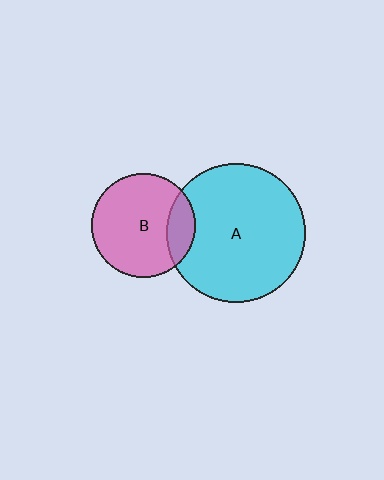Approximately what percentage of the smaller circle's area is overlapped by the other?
Approximately 20%.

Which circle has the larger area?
Circle A (cyan).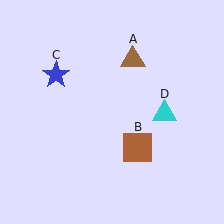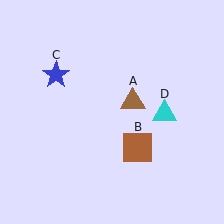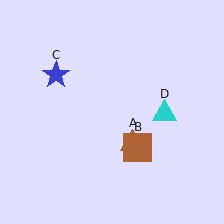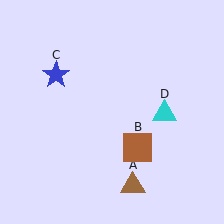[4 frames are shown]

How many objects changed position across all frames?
1 object changed position: brown triangle (object A).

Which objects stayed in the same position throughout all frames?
Brown square (object B) and blue star (object C) and cyan triangle (object D) remained stationary.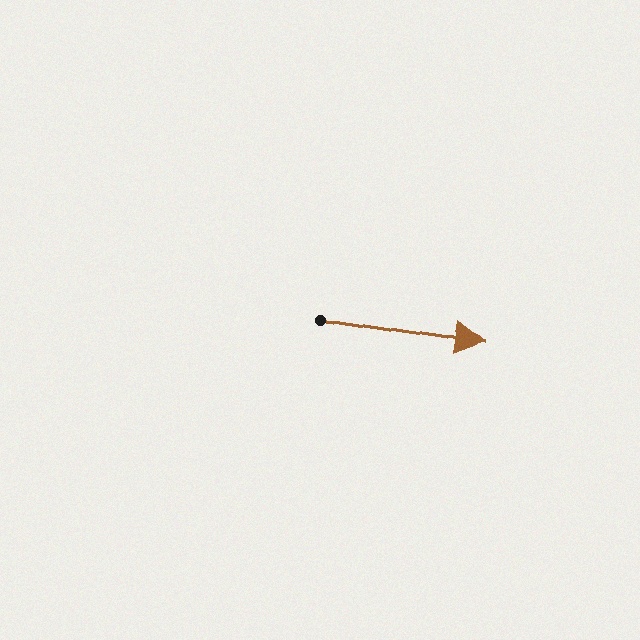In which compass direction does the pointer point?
East.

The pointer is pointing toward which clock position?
Roughly 3 o'clock.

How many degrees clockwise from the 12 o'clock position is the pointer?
Approximately 99 degrees.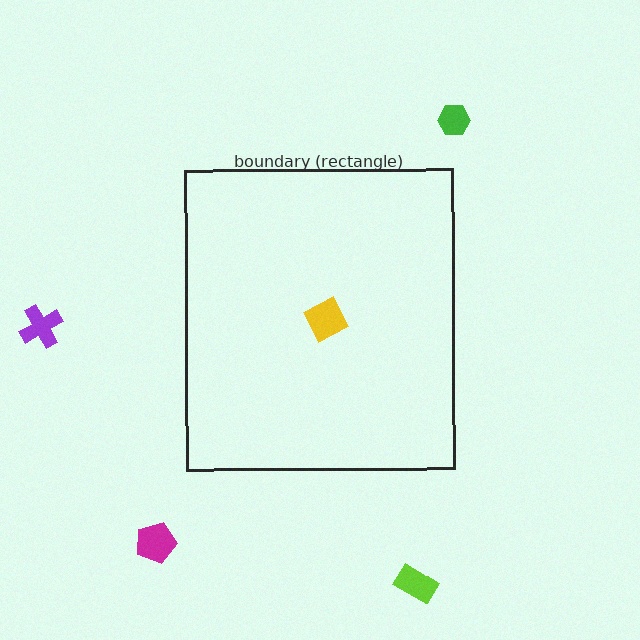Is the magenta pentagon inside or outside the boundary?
Outside.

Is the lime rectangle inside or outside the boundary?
Outside.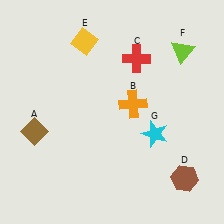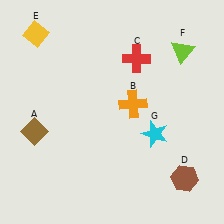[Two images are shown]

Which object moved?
The yellow diamond (E) moved left.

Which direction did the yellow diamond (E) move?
The yellow diamond (E) moved left.